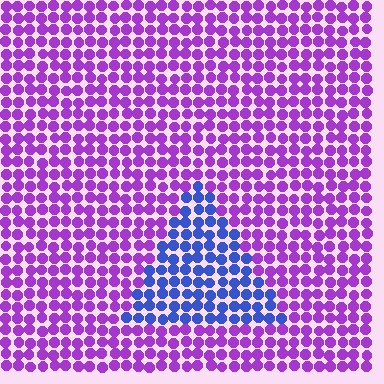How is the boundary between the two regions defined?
The boundary is defined purely by a slight shift in hue (about 56 degrees). Spacing, size, and orientation are identical on both sides.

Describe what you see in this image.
The image is filled with small purple elements in a uniform arrangement. A triangle-shaped region is visible where the elements are tinted to a slightly different hue, forming a subtle color boundary.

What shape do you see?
I see a triangle.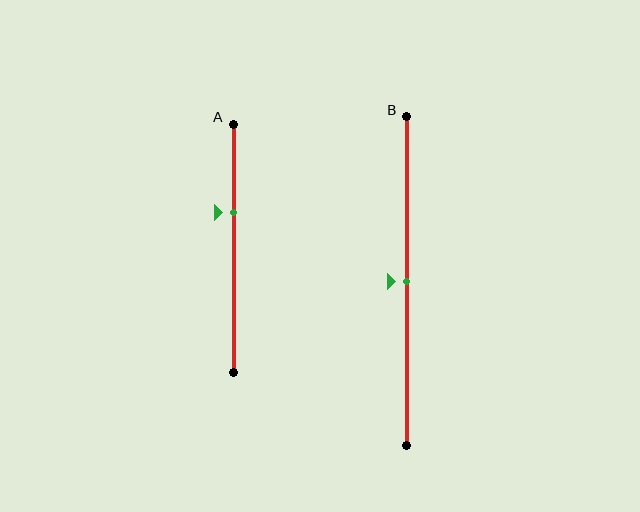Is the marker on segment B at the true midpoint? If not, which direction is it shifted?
Yes, the marker on segment B is at the true midpoint.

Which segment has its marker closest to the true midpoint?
Segment B has its marker closest to the true midpoint.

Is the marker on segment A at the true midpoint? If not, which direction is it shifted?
No, the marker on segment A is shifted upward by about 14% of the segment length.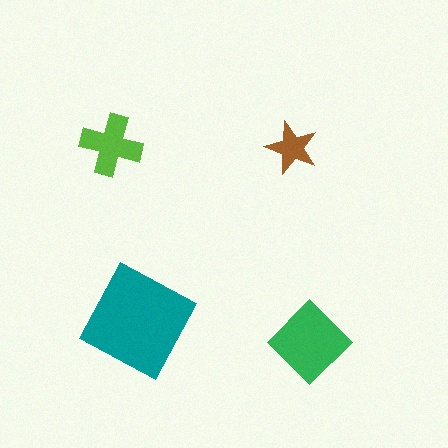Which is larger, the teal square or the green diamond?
The teal square.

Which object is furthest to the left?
The lime cross is leftmost.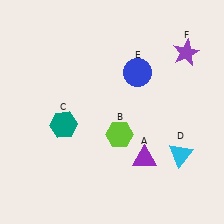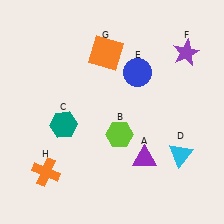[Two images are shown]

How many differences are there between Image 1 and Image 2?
There are 2 differences between the two images.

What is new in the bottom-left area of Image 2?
An orange cross (H) was added in the bottom-left area of Image 2.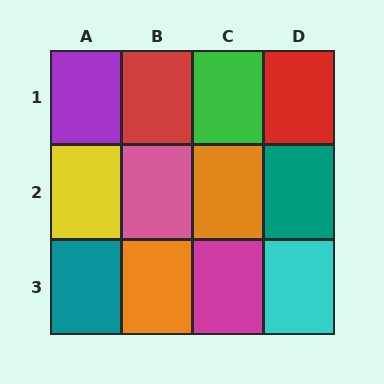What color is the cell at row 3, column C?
Magenta.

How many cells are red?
2 cells are red.